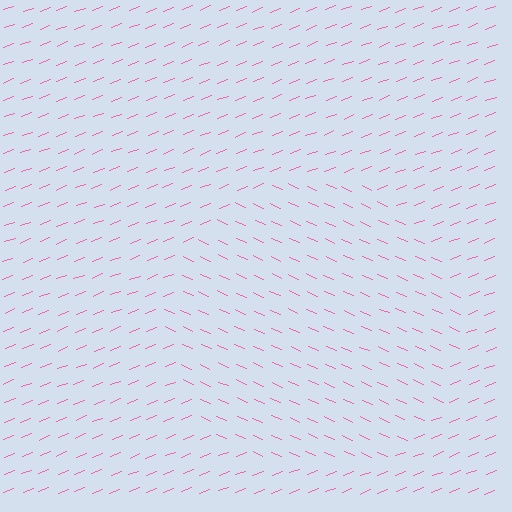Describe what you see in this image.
The image is filled with small pink line segments. A circle region in the image has lines oriented differently from the surrounding lines, creating a visible texture boundary.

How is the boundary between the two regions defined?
The boundary is defined purely by a change in line orientation (approximately 45 degrees difference). All lines are the same color and thickness.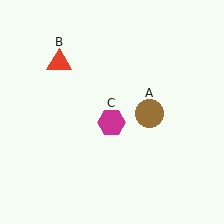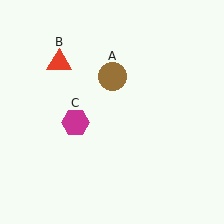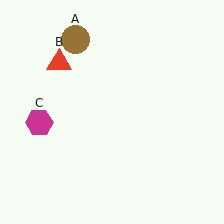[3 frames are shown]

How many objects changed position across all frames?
2 objects changed position: brown circle (object A), magenta hexagon (object C).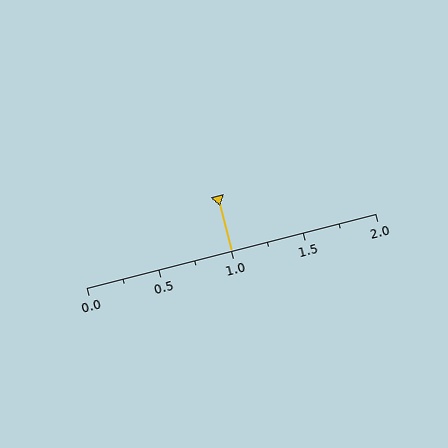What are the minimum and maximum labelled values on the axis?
The axis runs from 0.0 to 2.0.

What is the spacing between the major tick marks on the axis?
The major ticks are spaced 0.5 apart.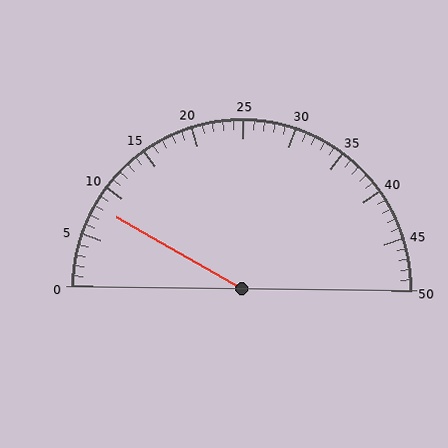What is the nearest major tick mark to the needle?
The nearest major tick mark is 10.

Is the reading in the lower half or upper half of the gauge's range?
The reading is in the lower half of the range (0 to 50).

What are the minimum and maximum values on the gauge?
The gauge ranges from 0 to 50.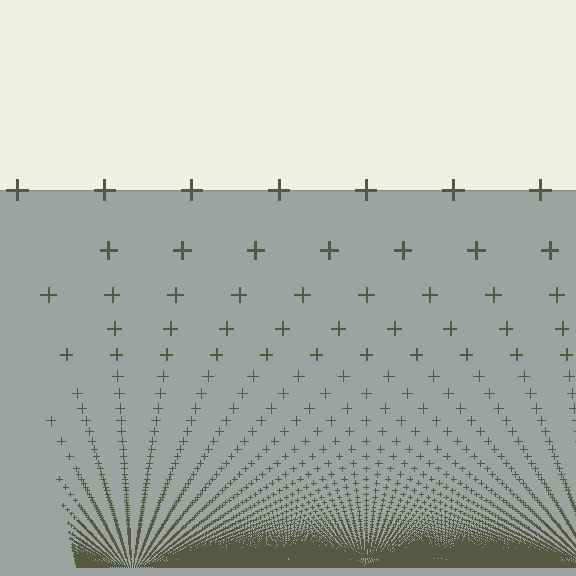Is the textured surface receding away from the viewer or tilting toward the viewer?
The surface appears to tilt toward the viewer. Texture elements get larger and sparser toward the top.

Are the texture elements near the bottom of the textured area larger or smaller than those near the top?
Smaller. The gradient is inverted — elements near the bottom are smaller and denser.